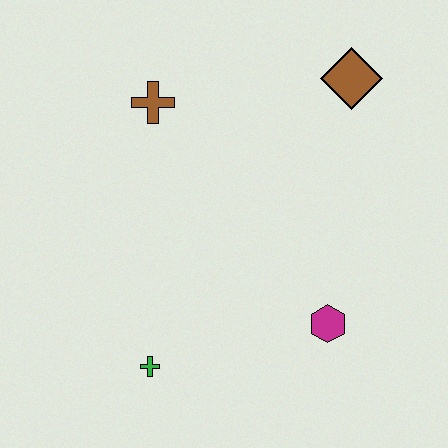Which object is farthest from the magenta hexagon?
The brown cross is farthest from the magenta hexagon.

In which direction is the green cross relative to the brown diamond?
The green cross is below the brown diamond.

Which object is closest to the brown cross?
The brown diamond is closest to the brown cross.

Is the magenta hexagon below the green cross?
No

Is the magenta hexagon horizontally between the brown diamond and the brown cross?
Yes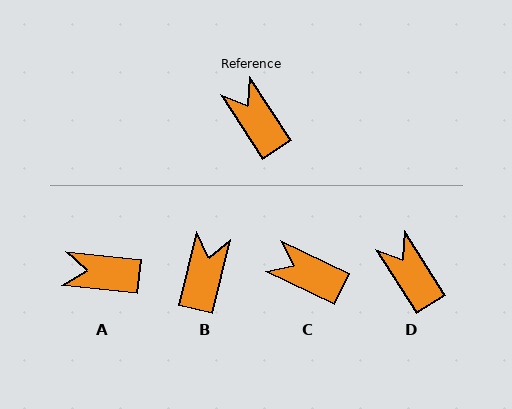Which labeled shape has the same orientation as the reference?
D.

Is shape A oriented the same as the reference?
No, it is off by about 51 degrees.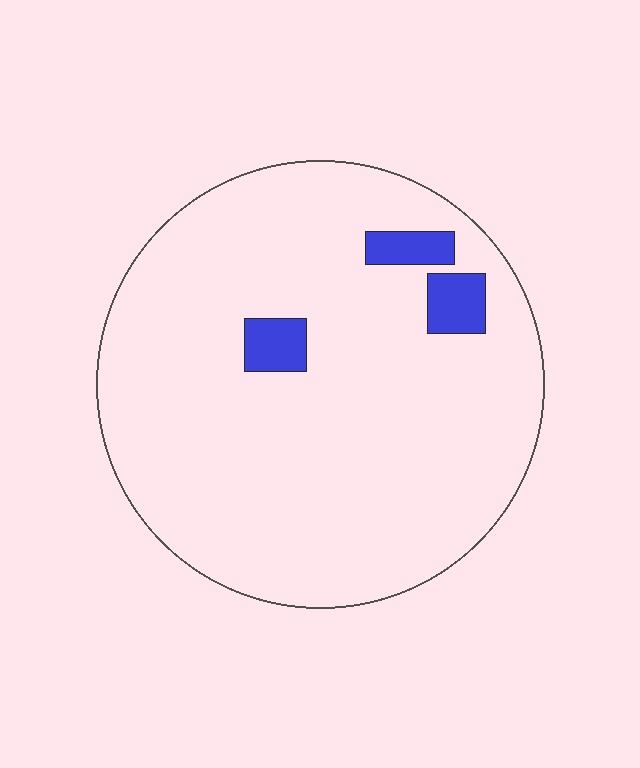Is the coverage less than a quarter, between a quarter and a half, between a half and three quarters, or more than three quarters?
Less than a quarter.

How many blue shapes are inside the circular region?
3.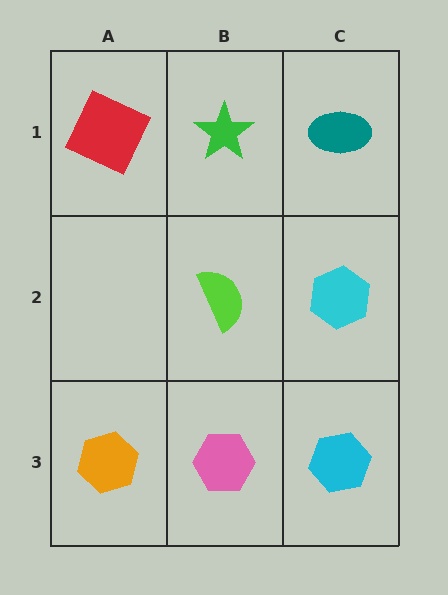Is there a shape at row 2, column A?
No, that cell is empty.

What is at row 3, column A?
An orange hexagon.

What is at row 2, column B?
A lime semicircle.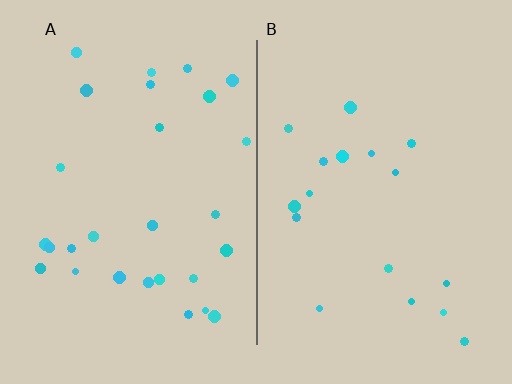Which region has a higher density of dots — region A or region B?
A (the left).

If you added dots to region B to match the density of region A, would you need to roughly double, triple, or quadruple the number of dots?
Approximately double.